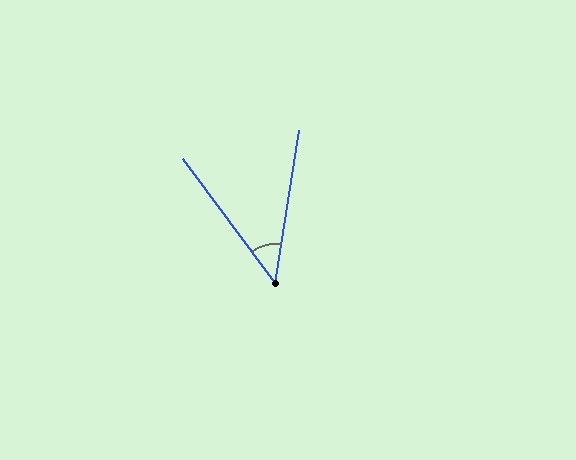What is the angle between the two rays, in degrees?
Approximately 46 degrees.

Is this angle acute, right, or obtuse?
It is acute.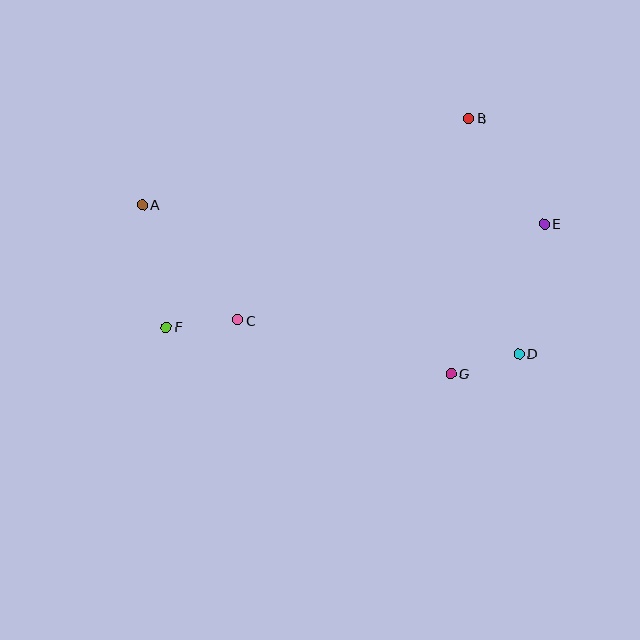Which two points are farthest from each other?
Points A and D are farthest from each other.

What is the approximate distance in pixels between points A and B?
The distance between A and B is approximately 337 pixels.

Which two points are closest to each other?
Points D and G are closest to each other.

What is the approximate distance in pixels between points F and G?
The distance between F and G is approximately 289 pixels.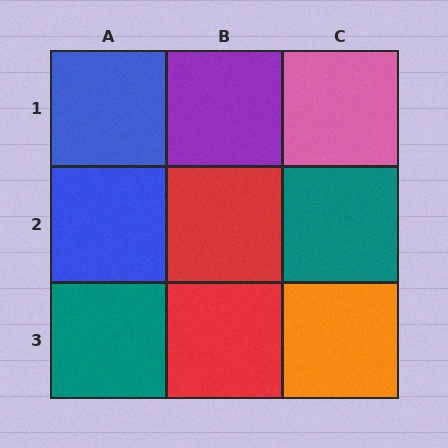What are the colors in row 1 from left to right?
Blue, purple, pink.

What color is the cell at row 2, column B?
Red.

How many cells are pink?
1 cell is pink.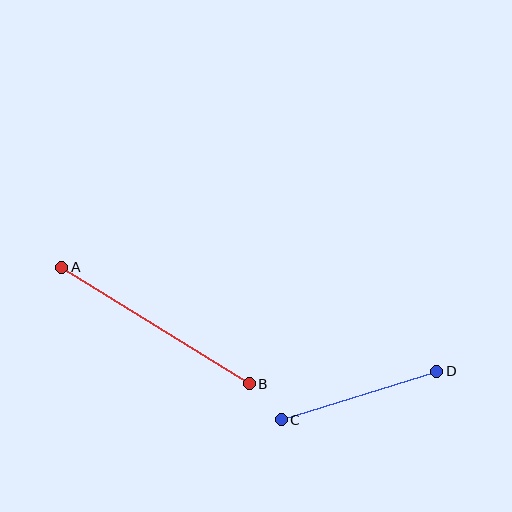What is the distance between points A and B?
The distance is approximately 221 pixels.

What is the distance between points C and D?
The distance is approximately 163 pixels.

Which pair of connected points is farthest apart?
Points A and B are farthest apart.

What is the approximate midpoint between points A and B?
The midpoint is at approximately (155, 326) pixels.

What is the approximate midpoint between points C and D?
The midpoint is at approximately (359, 396) pixels.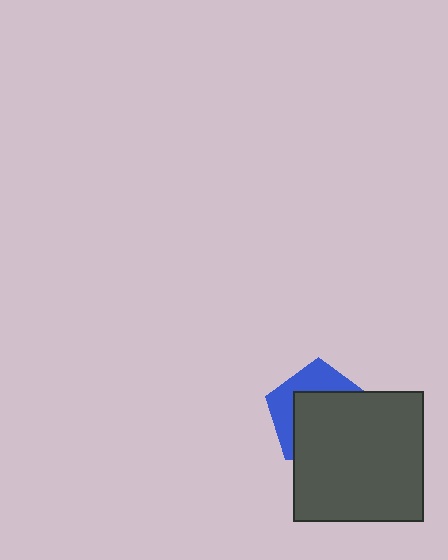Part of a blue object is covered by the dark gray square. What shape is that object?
It is a pentagon.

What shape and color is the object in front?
The object in front is a dark gray square.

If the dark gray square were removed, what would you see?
You would see the complete blue pentagon.